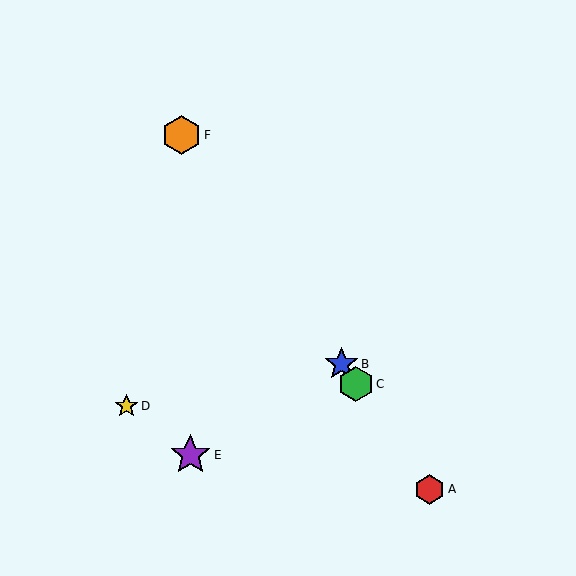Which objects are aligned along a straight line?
Objects A, B, C, F are aligned along a straight line.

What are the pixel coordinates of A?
Object A is at (430, 489).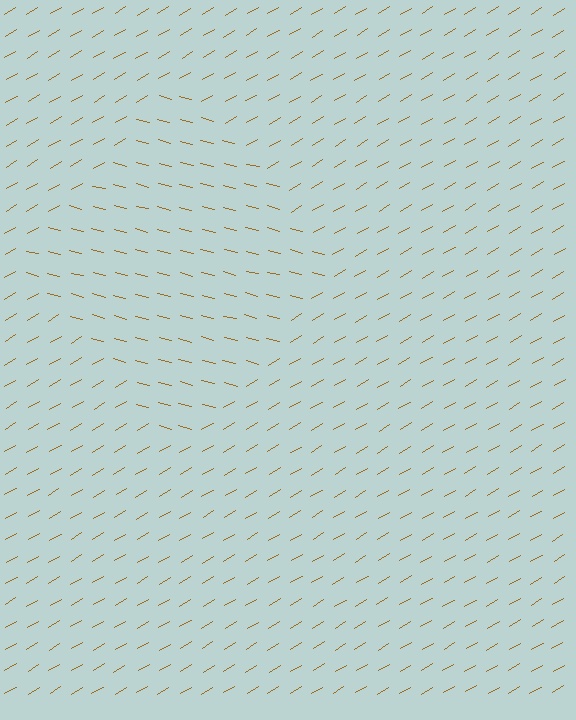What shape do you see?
I see a diamond.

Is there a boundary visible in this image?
Yes, there is a texture boundary formed by a change in line orientation.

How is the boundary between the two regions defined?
The boundary is defined purely by a change in line orientation (approximately 45 degrees difference). All lines are the same color and thickness.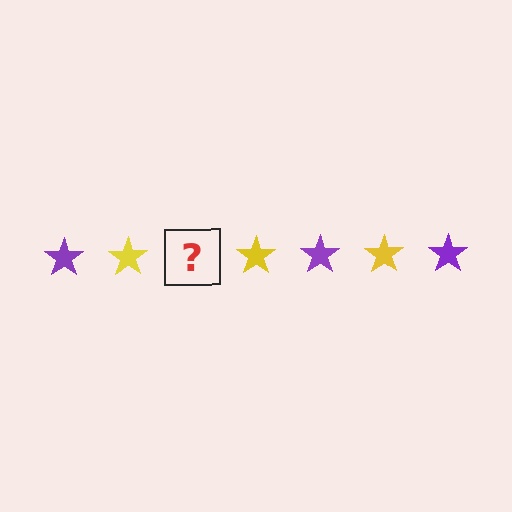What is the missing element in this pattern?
The missing element is a purple star.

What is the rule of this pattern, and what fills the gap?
The rule is that the pattern cycles through purple, yellow stars. The gap should be filled with a purple star.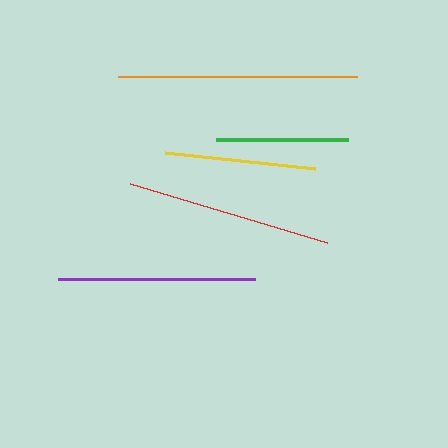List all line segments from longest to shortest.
From longest to shortest: orange, red, purple, yellow, green.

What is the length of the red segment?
The red segment is approximately 205 pixels long.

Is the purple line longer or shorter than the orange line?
The orange line is longer than the purple line.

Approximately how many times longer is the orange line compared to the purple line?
The orange line is approximately 1.2 times the length of the purple line.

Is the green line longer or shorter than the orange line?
The orange line is longer than the green line.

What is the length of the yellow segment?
The yellow segment is approximately 150 pixels long.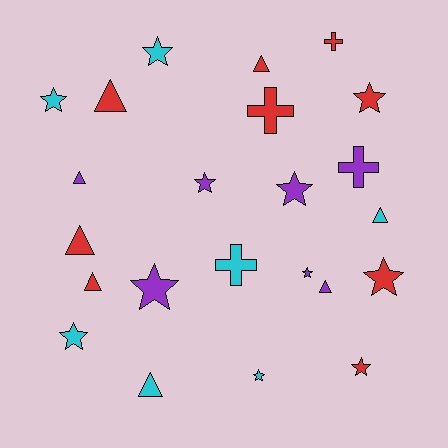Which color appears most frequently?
Red, with 9 objects.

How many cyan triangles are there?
There are 2 cyan triangles.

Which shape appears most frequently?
Star, with 11 objects.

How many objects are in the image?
There are 23 objects.